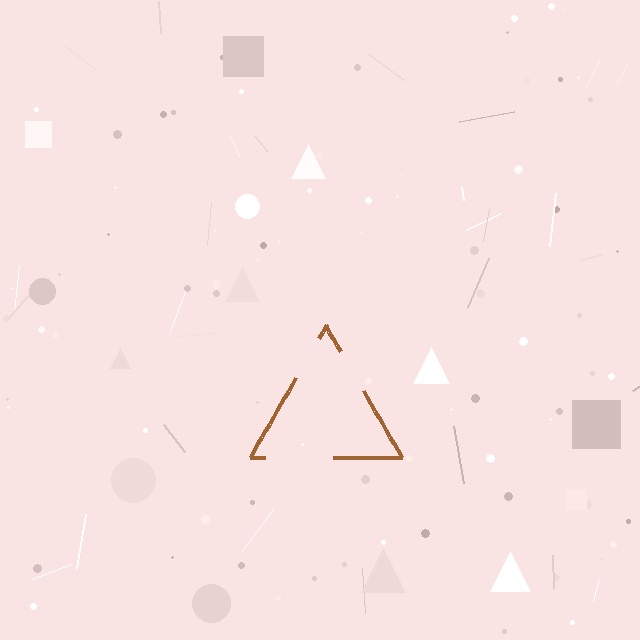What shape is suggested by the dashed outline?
The dashed outline suggests a triangle.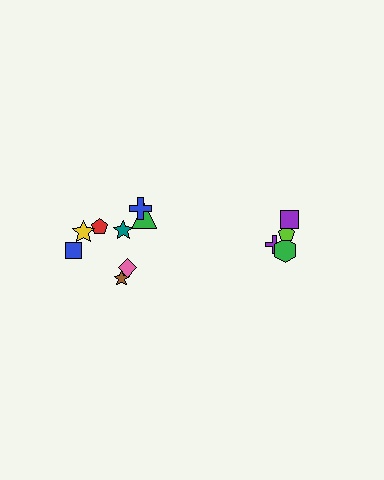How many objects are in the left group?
There are 8 objects.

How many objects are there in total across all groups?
There are 12 objects.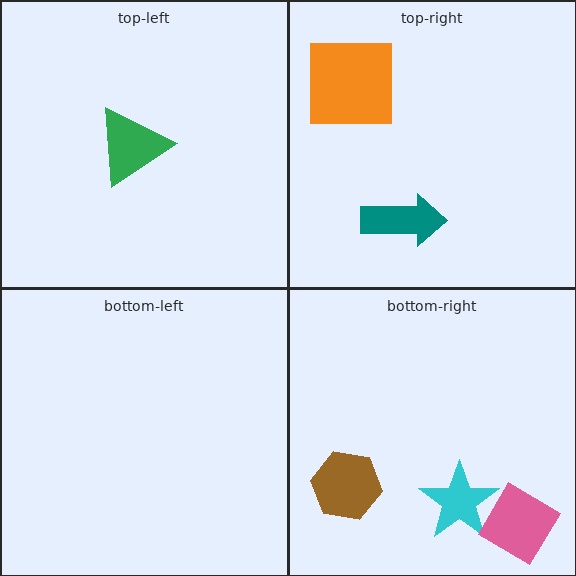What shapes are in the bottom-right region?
The cyan star, the brown hexagon, the pink diamond.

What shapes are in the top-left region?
The green triangle.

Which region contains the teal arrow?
The top-right region.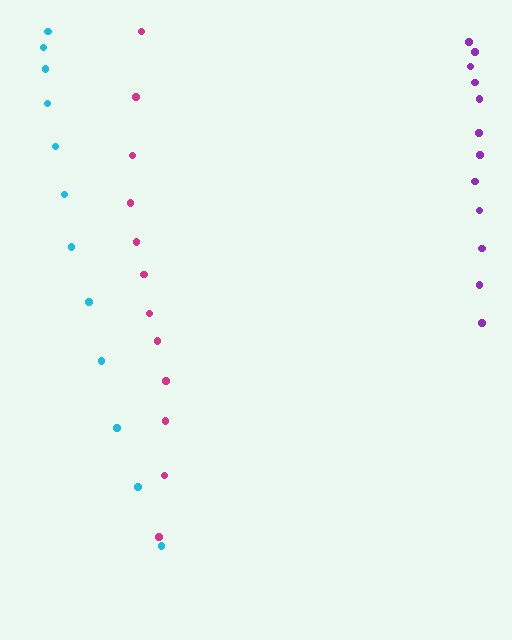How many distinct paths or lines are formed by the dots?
There are 3 distinct paths.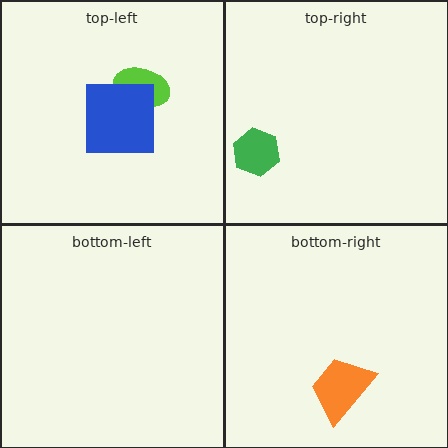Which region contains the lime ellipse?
The top-left region.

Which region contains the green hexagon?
The top-right region.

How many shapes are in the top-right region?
1.